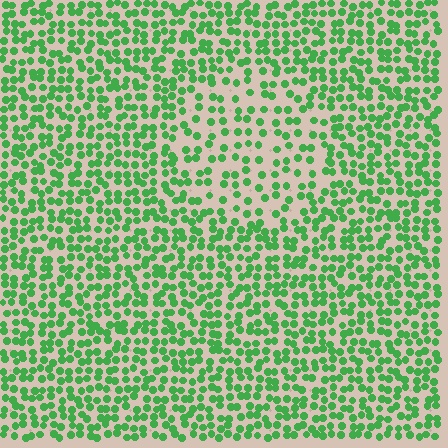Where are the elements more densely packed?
The elements are more densely packed outside the circle boundary.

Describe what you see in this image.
The image contains small green elements arranged at two different densities. A circle-shaped region is visible where the elements are less densely packed than the surrounding area.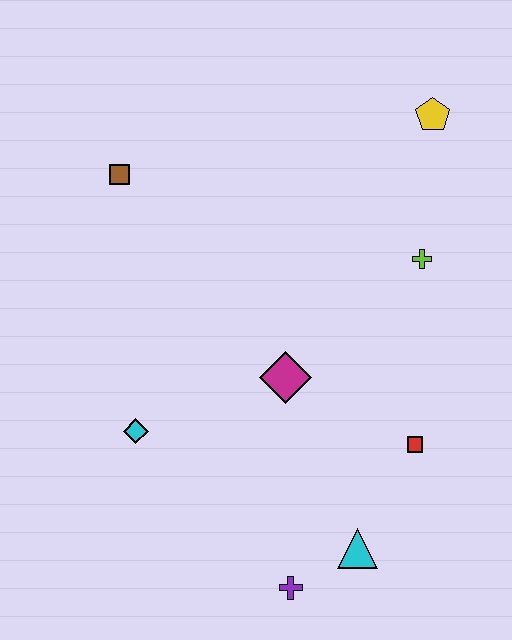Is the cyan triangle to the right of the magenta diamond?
Yes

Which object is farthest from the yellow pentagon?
The purple cross is farthest from the yellow pentagon.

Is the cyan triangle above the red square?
No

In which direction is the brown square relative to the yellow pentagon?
The brown square is to the left of the yellow pentagon.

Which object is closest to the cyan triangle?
The purple cross is closest to the cyan triangle.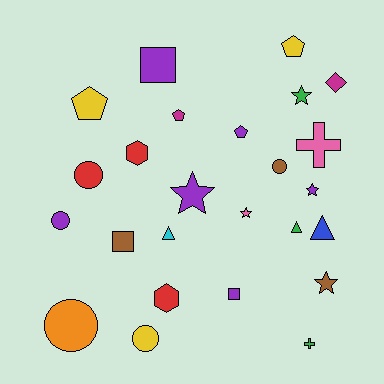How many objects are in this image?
There are 25 objects.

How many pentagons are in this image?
There are 4 pentagons.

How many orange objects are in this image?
There is 1 orange object.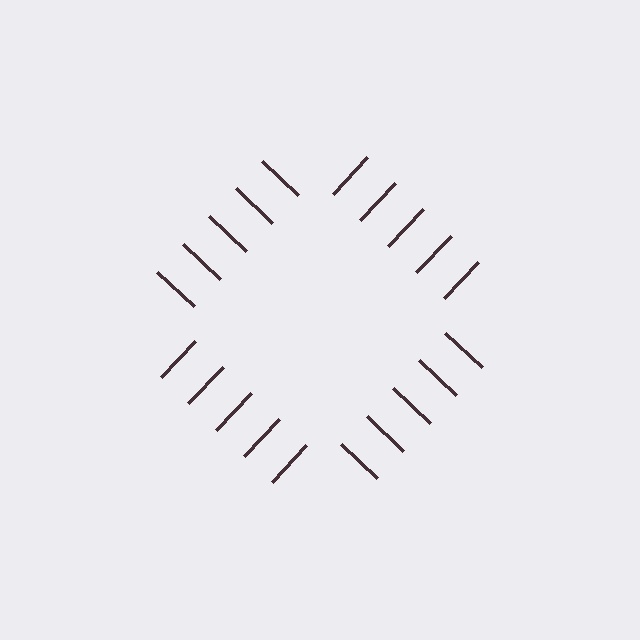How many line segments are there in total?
20 — 5 along each of the 4 edges.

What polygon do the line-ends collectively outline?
An illusory square — the line segments terminate on its edges but no continuous stroke is drawn.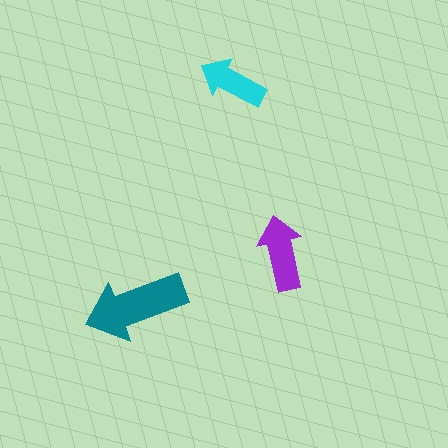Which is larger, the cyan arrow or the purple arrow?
The purple one.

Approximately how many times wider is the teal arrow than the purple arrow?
About 1.5 times wider.